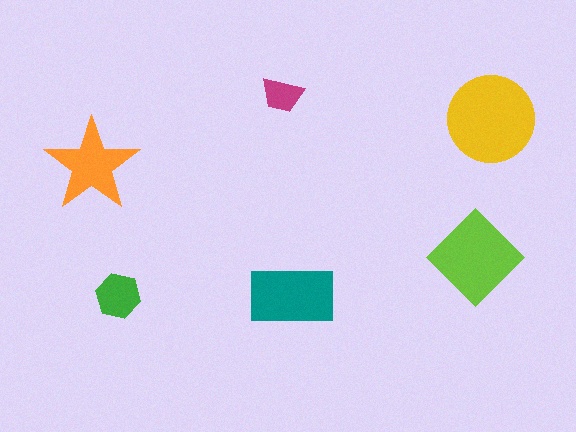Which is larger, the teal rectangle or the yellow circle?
The yellow circle.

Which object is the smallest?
The magenta trapezoid.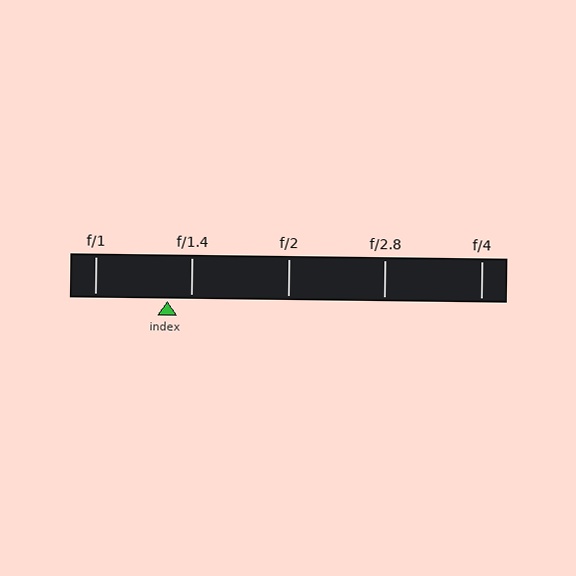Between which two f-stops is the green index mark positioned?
The index mark is between f/1 and f/1.4.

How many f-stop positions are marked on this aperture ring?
There are 5 f-stop positions marked.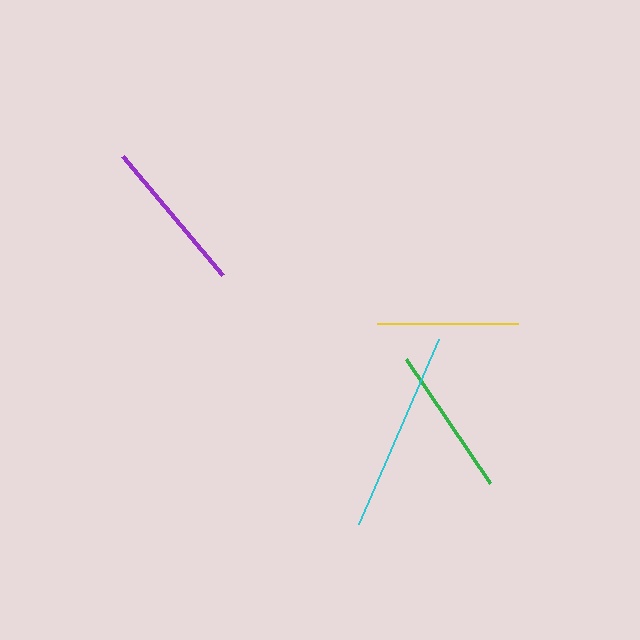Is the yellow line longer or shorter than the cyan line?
The cyan line is longer than the yellow line.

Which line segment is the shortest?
The yellow line is the shortest at approximately 141 pixels.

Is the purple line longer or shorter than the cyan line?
The cyan line is longer than the purple line.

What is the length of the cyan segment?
The cyan segment is approximately 202 pixels long.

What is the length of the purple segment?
The purple segment is approximately 155 pixels long.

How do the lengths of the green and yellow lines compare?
The green and yellow lines are approximately the same length.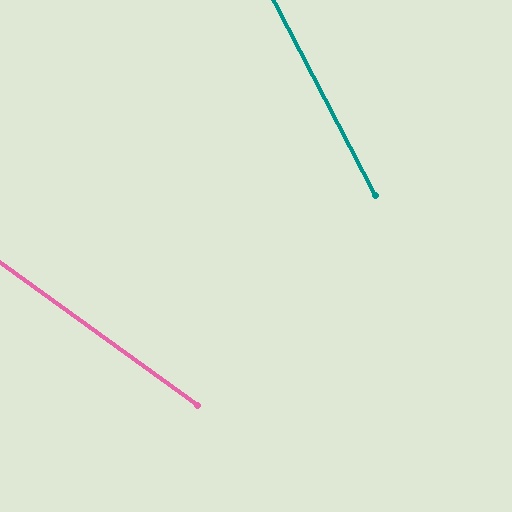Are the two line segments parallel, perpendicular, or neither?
Neither parallel nor perpendicular — they differ by about 27°.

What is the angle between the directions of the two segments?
Approximately 27 degrees.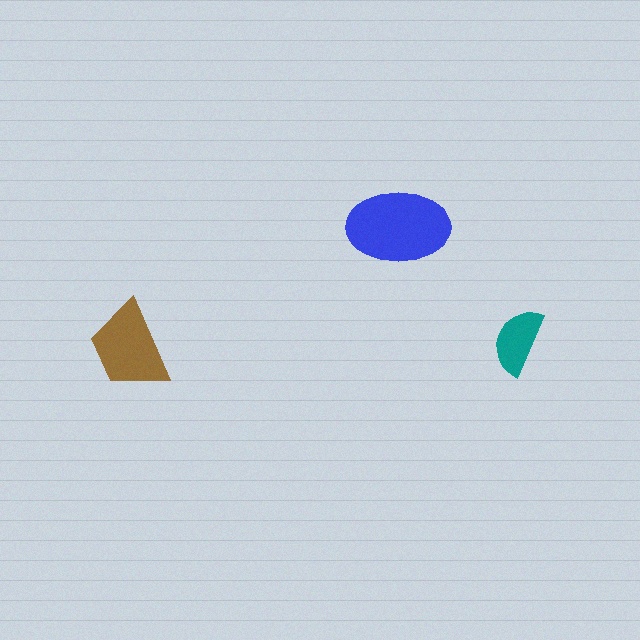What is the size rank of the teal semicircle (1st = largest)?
3rd.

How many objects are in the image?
There are 3 objects in the image.